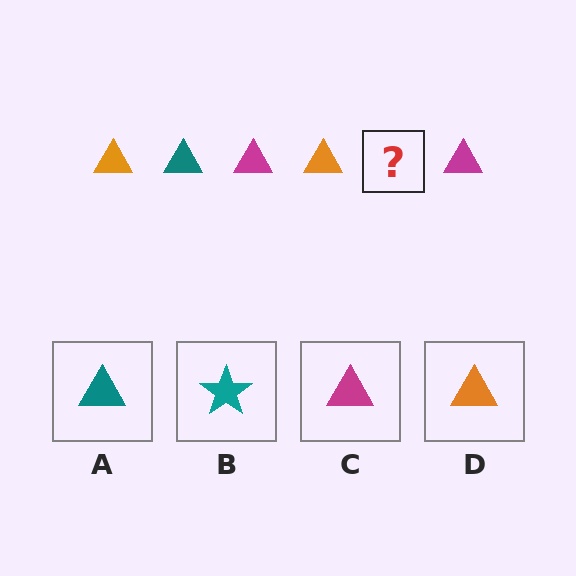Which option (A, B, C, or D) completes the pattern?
A.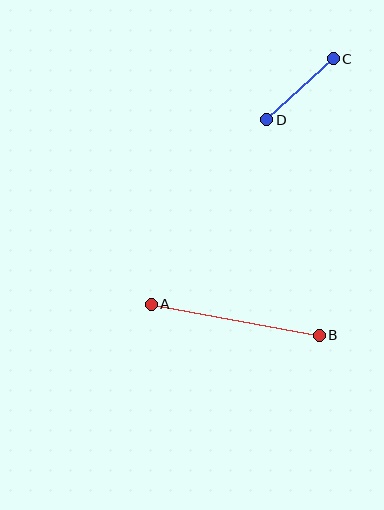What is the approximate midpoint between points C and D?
The midpoint is at approximately (300, 89) pixels.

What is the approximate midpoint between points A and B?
The midpoint is at approximately (235, 320) pixels.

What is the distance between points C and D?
The distance is approximately 90 pixels.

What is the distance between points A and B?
The distance is approximately 171 pixels.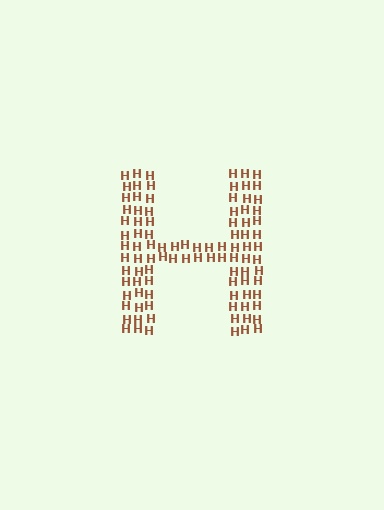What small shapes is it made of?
It is made of small letter H's.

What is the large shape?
The large shape is the letter H.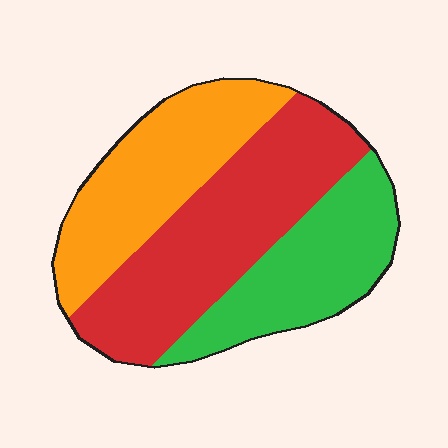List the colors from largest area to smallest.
From largest to smallest: red, orange, green.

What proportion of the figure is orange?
Orange covers about 30% of the figure.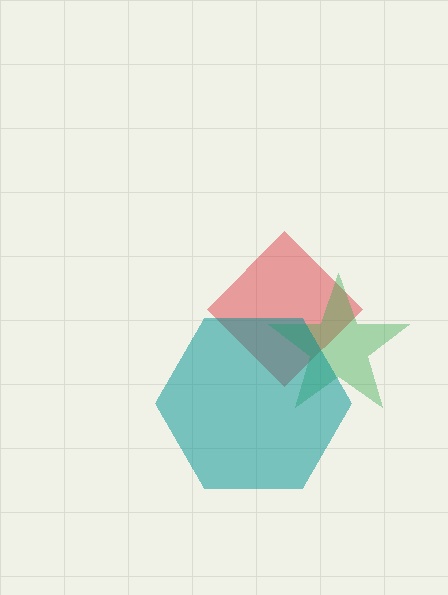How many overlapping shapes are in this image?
There are 3 overlapping shapes in the image.